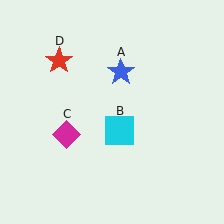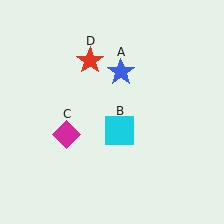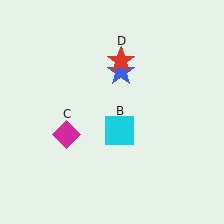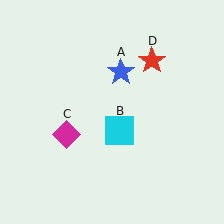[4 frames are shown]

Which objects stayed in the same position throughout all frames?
Blue star (object A) and cyan square (object B) and magenta diamond (object C) remained stationary.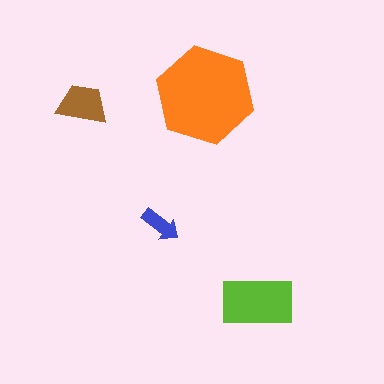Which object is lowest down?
The lime rectangle is bottommost.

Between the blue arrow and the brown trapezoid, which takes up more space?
The brown trapezoid.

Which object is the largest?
The orange hexagon.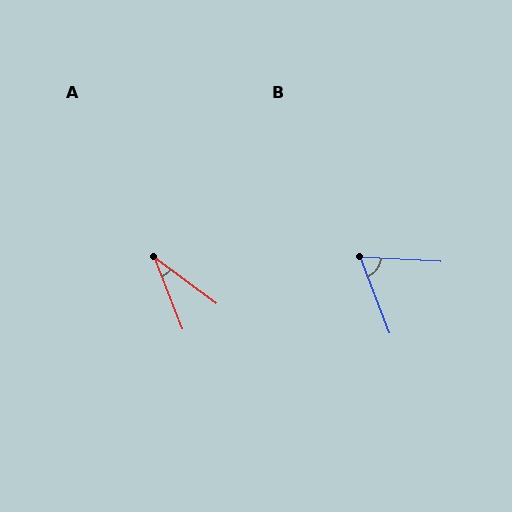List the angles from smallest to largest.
A (32°), B (66°).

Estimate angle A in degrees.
Approximately 32 degrees.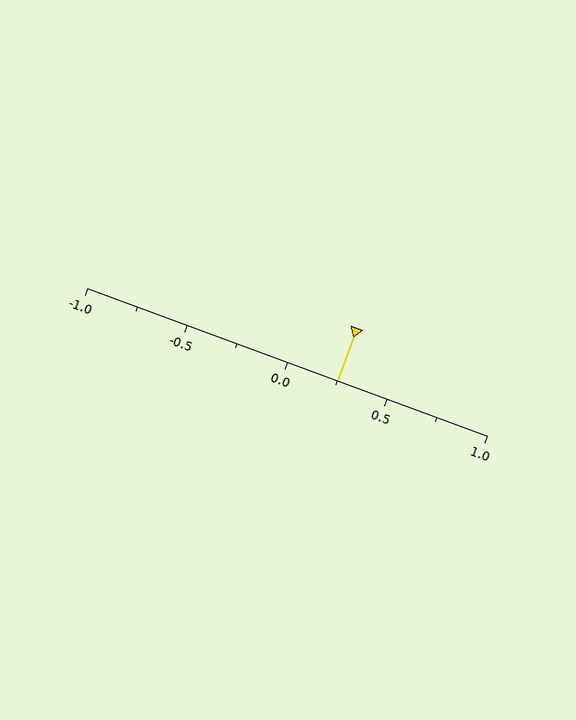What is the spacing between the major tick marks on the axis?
The major ticks are spaced 0.5 apart.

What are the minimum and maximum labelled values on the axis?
The axis runs from -1.0 to 1.0.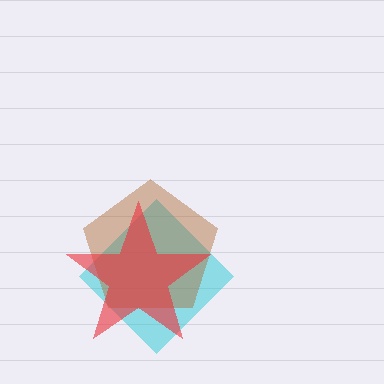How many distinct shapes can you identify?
There are 3 distinct shapes: a cyan diamond, a brown pentagon, a red star.